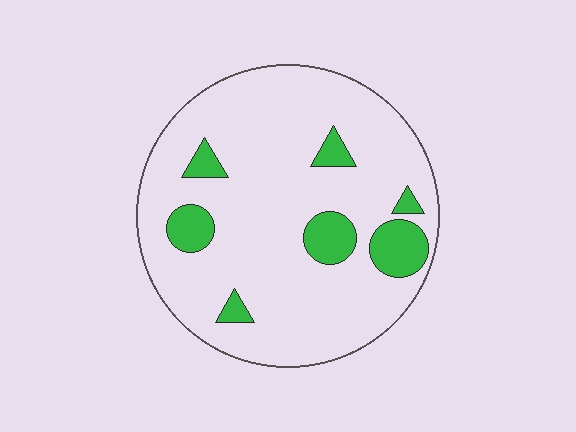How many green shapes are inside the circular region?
7.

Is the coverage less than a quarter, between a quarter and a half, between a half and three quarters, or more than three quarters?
Less than a quarter.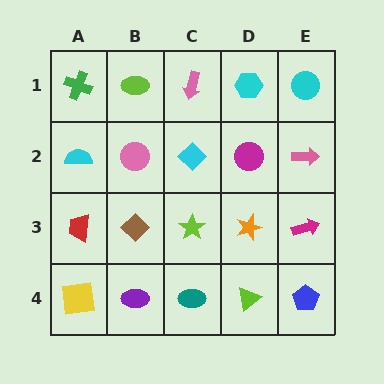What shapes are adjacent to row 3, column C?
A cyan diamond (row 2, column C), a teal ellipse (row 4, column C), a brown diamond (row 3, column B), an orange star (row 3, column D).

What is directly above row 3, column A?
A cyan semicircle.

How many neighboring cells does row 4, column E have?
2.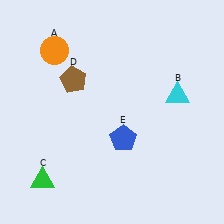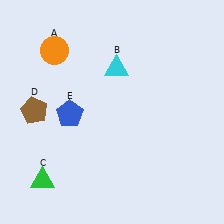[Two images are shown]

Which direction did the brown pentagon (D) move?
The brown pentagon (D) moved left.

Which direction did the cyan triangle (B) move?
The cyan triangle (B) moved left.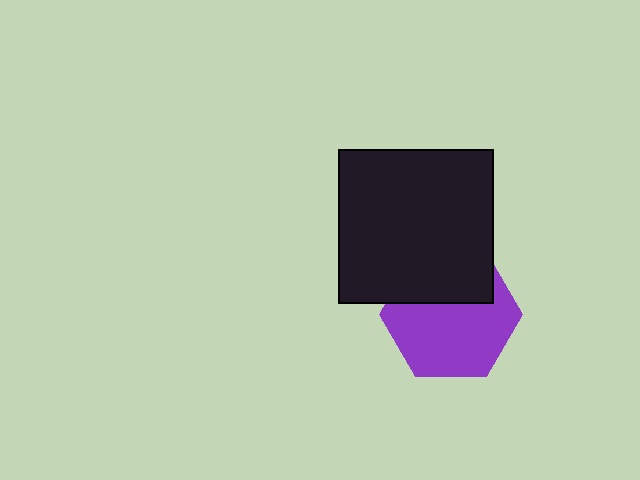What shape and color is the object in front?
The object in front is a black square.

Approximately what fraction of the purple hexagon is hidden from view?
Roughly 35% of the purple hexagon is hidden behind the black square.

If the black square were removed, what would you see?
You would see the complete purple hexagon.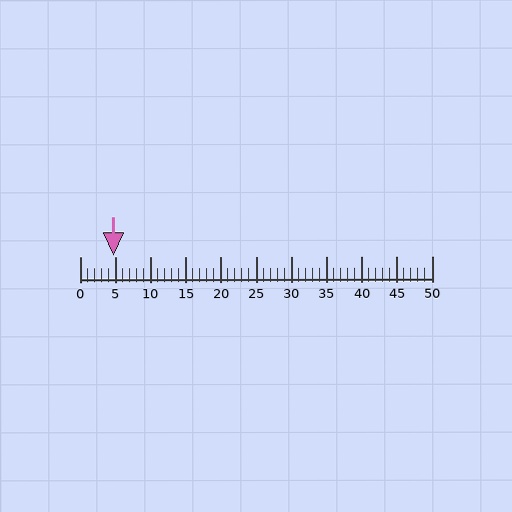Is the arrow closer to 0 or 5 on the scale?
The arrow is closer to 5.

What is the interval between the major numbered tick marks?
The major tick marks are spaced 5 units apart.